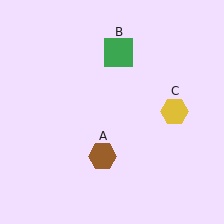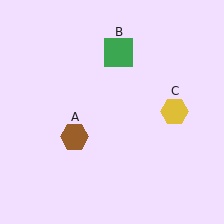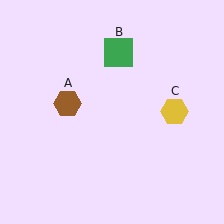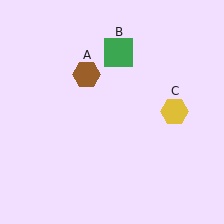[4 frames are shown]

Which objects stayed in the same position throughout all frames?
Green square (object B) and yellow hexagon (object C) remained stationary.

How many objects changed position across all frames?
1 object changed position: brown hexagon (object A).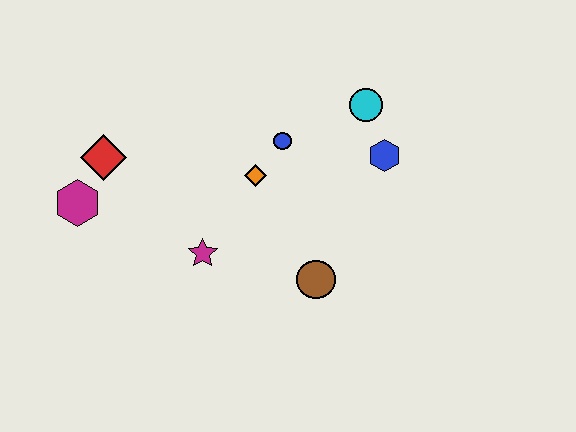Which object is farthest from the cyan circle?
The magenta hexagon is farthest from the cyan circle.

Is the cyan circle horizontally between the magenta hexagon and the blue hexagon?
Yes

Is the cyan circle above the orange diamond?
Yes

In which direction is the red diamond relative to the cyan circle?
The red diamond is to the left of the cyan circle.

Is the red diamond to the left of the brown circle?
Yes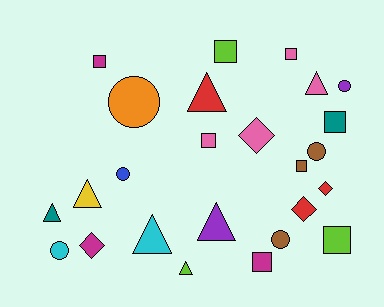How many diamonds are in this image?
There are 4 diamonds.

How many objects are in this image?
There are 25 objects.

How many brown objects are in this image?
There are 3 brown objects.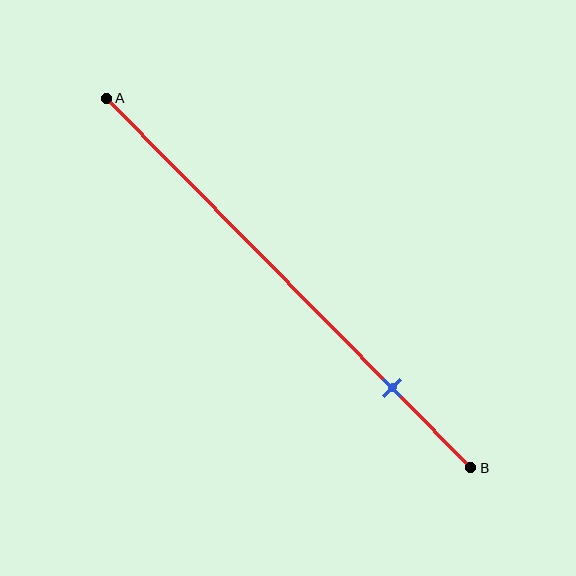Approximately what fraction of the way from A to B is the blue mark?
The blue mark is approximately 80% of the way from A to B.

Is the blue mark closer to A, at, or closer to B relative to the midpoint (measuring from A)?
The blue mark is closer to point B than the midpoint of segment AB.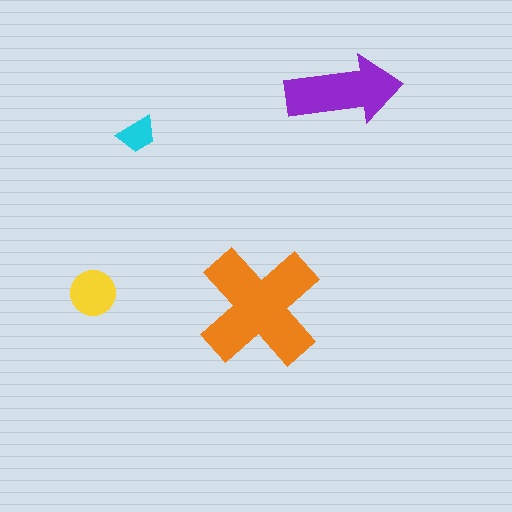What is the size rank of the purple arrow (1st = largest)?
2nd.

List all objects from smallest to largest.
The cyan trapezoid, the yellow circle, the purple arrow, the orange cross.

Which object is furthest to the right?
The purple arrow is rightmost.